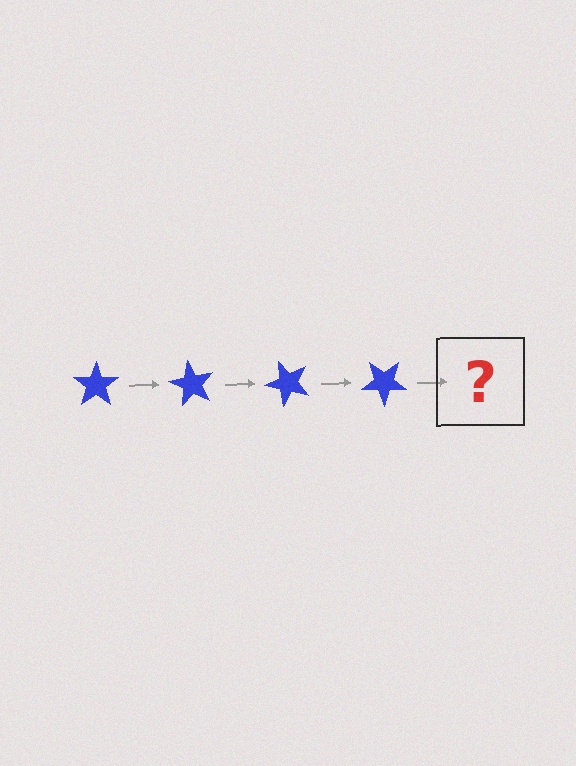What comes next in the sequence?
The next element should be a blue star rotated 240 degrees.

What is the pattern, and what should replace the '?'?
The pattern is that the star rotates 60 degrees each step. The '?' should be a blue star rotated 240 degrees.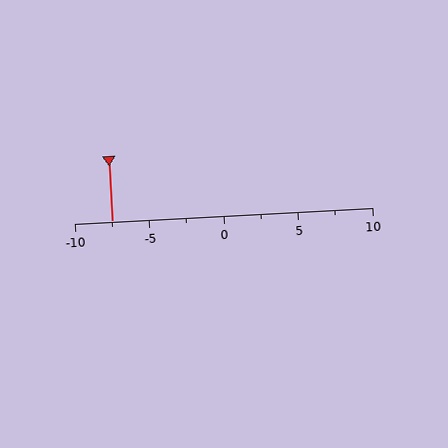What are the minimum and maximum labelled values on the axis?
The axis runs from -10 to 10.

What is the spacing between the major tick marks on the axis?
The major ticks are spaced 5 apart.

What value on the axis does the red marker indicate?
The marker indicates approximately -7.5.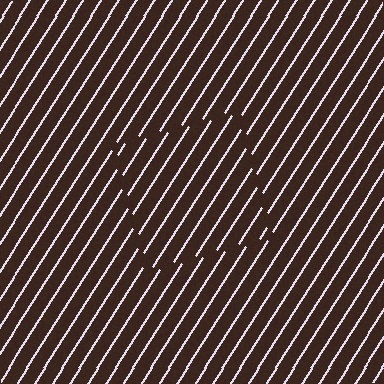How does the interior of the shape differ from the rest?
The interior of the shape contains the same grating, shifted by half a period — the contour is defined by the phase discontinuity where line-ends from the inner and outer gratings abut.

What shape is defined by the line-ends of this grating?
An illusory square. The interior of the shape contains the same grating, shifted by half a period — the contour is defined by the phase discontinuity where line-ends from the inner and outer gratings abut.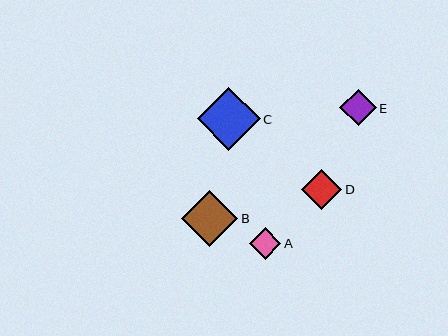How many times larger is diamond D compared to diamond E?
Diamond D is approximately 1.1 times the size of diamond E.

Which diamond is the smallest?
Diamond A is the smallest with a size of approximately 32 pixels.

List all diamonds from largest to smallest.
From largest to smallest: C, B, D, E, A.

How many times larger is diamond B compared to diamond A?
Diamond B is approximately 1.8 times the size of diamond A.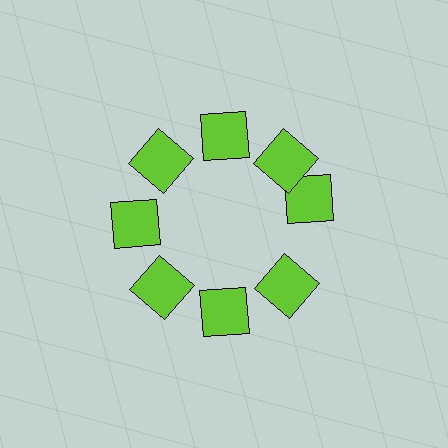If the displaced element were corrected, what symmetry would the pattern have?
It would have 8-fold rotational symmetry — the pattern would map onto itself every 45 degrees.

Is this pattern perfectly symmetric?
No. The 8 lime squares are arranged in a ring, but one element near the 3 o'clock position is rotated out of alignment along the ring, breaking the 8-fold rotational symmetry.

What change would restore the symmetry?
The symmetry would be restored by rotating it back into even spacing with its neighbors so that all 8 squares sit at equal angles and equal distance from the center.